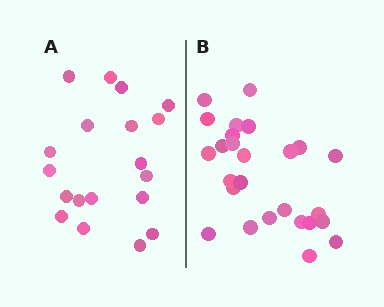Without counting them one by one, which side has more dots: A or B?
Region B (the right region) has more dots.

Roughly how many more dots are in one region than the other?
Region B has roughly 8 or so more dots than region A.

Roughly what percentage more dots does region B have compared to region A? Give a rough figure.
About 35% more.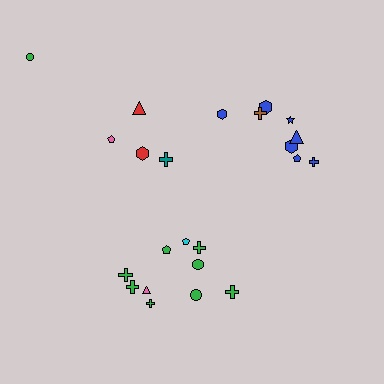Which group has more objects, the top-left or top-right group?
The top-right group.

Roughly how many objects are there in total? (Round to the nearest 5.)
Roughly 25 objects in total.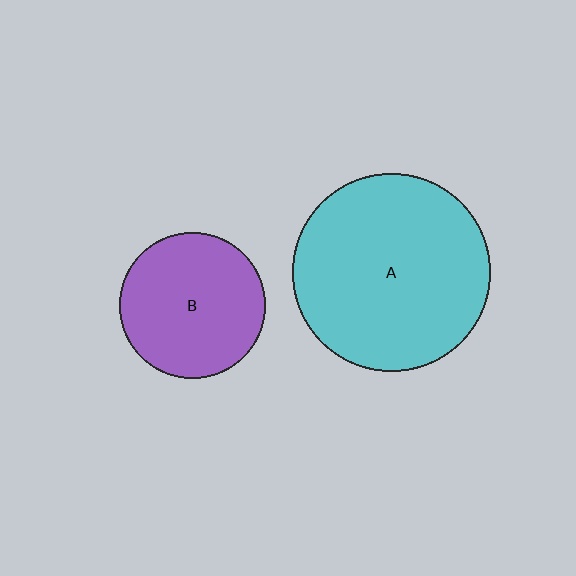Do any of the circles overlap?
No, none of the circles overlap.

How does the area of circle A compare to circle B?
Approximately 1.8 times.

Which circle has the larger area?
Circle A (cyan).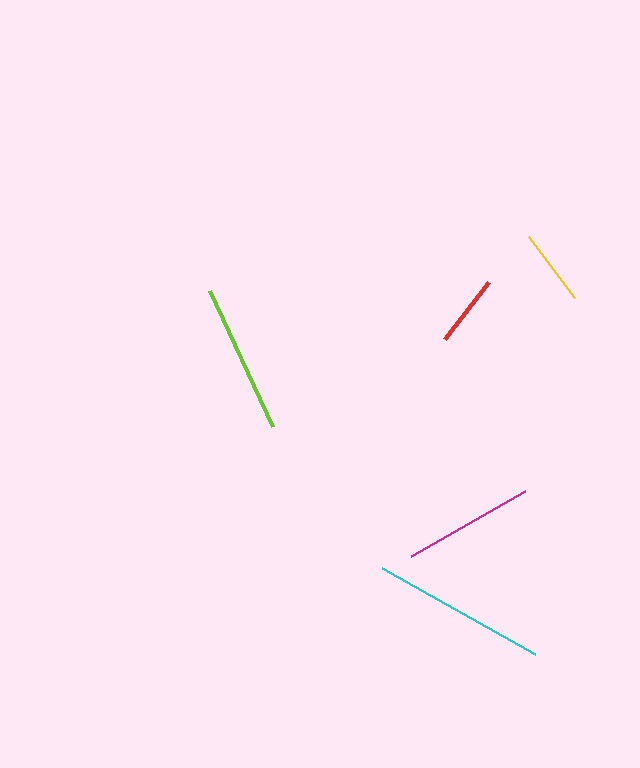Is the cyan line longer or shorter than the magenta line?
The cyan line is longer than the magenta line.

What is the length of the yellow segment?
The yellow segment is approximately 76 pixels long.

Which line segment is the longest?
The cyan line is the longest at approximately 175 pixels.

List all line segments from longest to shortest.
From longest to shortest: cyan, lime, magenta, yellow, red.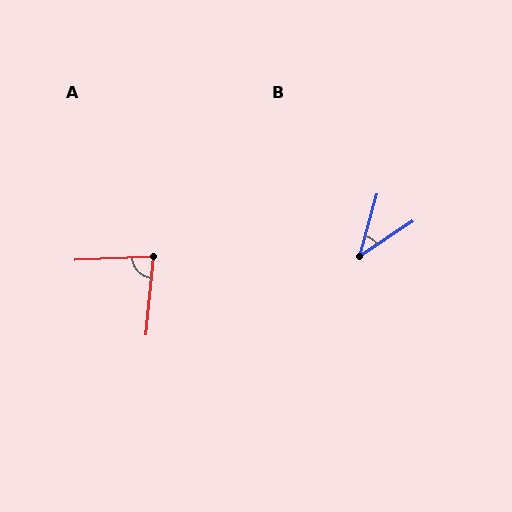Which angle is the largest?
A, at approximately 82 degrees.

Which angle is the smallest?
B, at approximately 41 degrees.